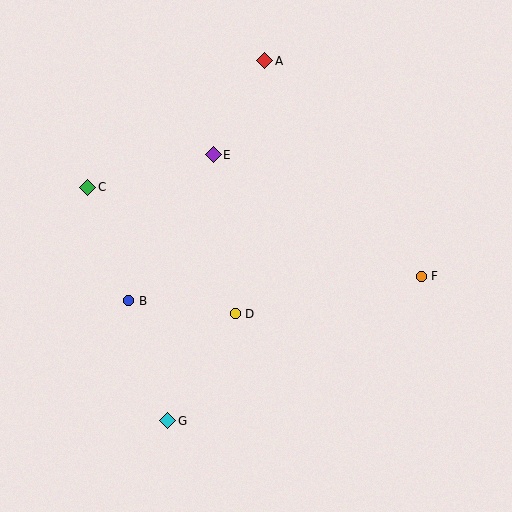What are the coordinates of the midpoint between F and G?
The midpoint between F and G is at (294, 348).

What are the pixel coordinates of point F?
Point F is at (421, 276).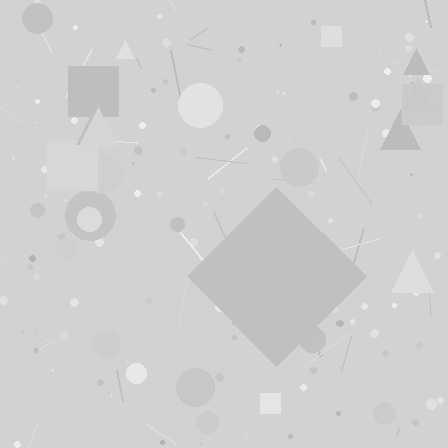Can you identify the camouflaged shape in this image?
The camouflaged shape is a diamond.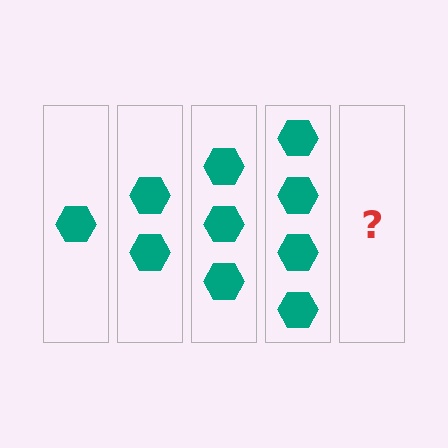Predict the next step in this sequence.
The next step is 5 hexagons.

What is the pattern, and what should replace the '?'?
The pattern is that each step adds one more hexagon. The '?' should be 5 hexagons.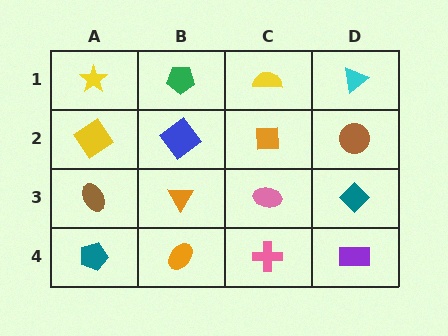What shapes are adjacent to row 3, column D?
A brown circle (row 2, column D), a purple rectangle (row 4, column D), a pink ellipse (row 3, column C).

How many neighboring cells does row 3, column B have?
4.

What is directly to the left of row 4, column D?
A pink cross.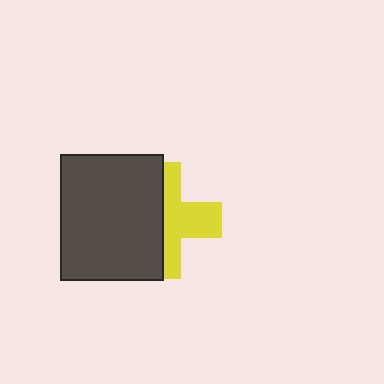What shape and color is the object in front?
The object in front is a dark gray rectangle.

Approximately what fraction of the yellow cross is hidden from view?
Roughly 50% of the yellow cross is hidden behind the dark gray rectangle.